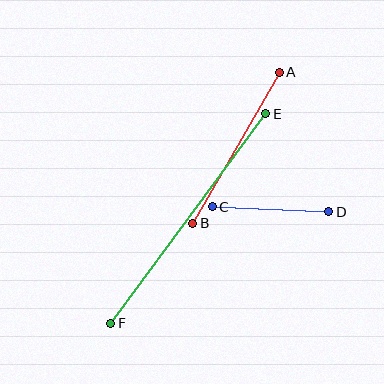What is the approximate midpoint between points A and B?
The midpoint is at approximately (236, 148) pixels.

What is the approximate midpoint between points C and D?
The midpoint is at approximately (270, 209) pixels.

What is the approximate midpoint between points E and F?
The midpoint is at approximately (188, 219) pixels.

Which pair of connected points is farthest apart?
Points E and F are farthest apart.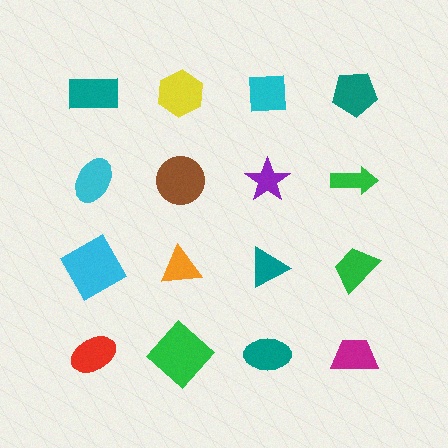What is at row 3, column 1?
A cyan diamond.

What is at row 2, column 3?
A purple star.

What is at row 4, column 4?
A magenta trapezoid.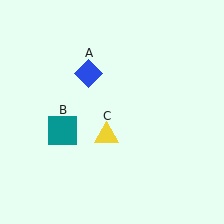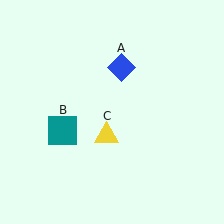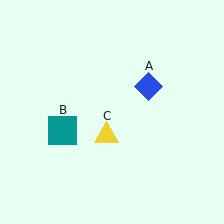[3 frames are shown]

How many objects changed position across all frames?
1 object changed position: blue diamond (object A).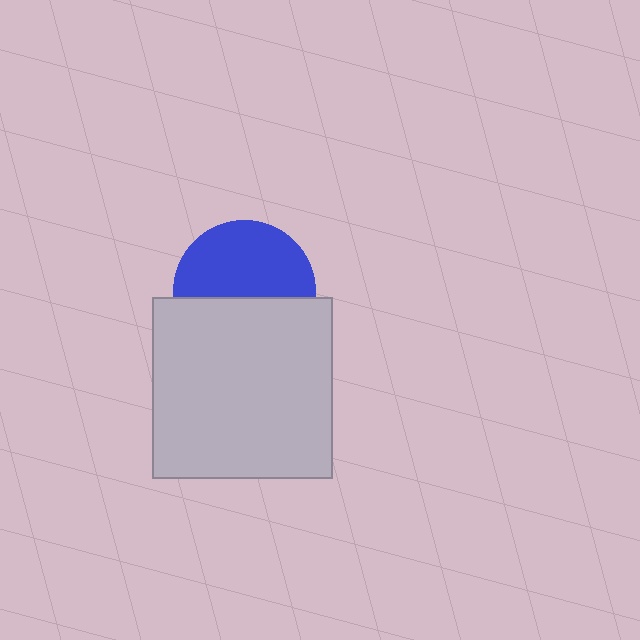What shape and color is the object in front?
The object in front is a light gray square.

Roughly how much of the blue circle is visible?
About half of it is visible (roughly 55%).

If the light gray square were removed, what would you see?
You would see the complete blue circle.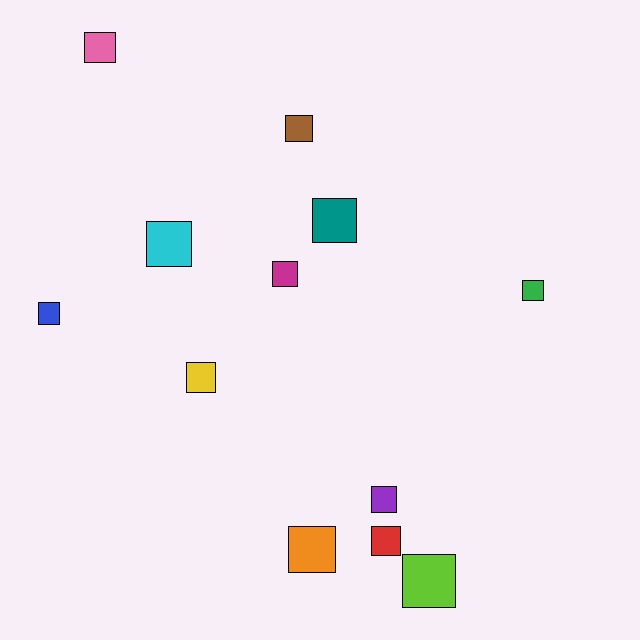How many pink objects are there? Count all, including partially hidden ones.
There is 1 pink object.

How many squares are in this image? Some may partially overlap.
There are 12 squares.